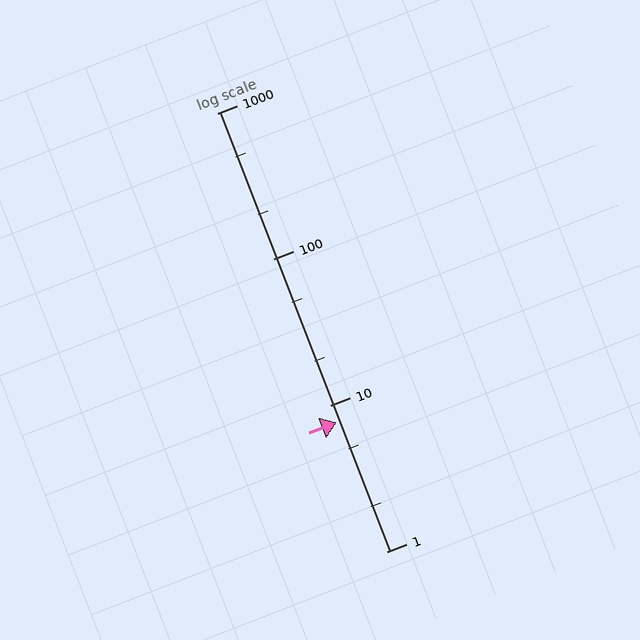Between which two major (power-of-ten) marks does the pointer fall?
The pointer is between 1 and 10.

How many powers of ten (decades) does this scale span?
The scale spans 3 decades, from 1 to 1000.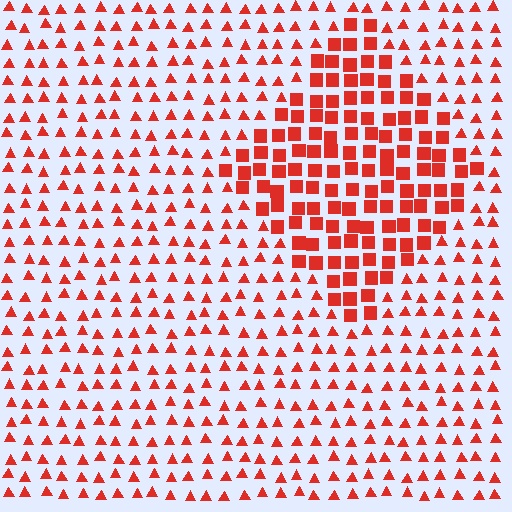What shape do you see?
I see a diamond.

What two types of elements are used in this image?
The image uses squares inside the diamond region and triangles outside it.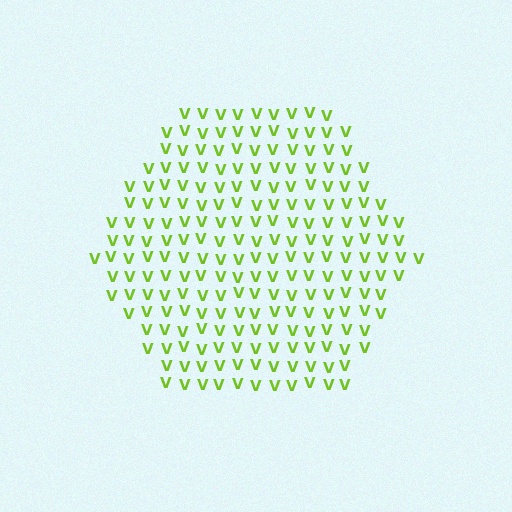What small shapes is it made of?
It is made of small letter V's.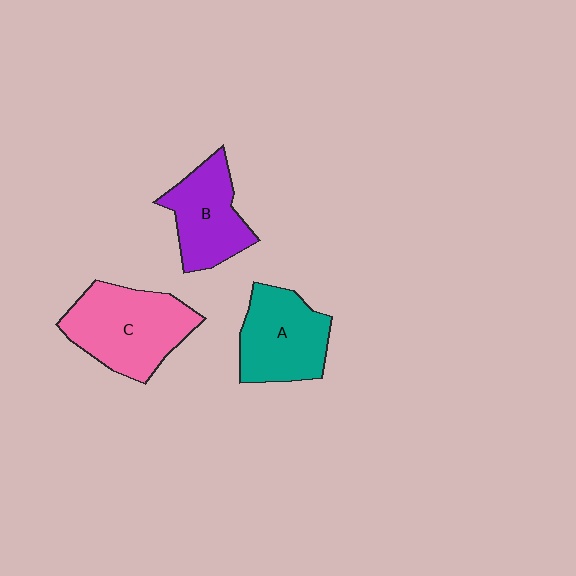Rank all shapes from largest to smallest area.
From largest to smallest: C (pink), A (teal), B (purple).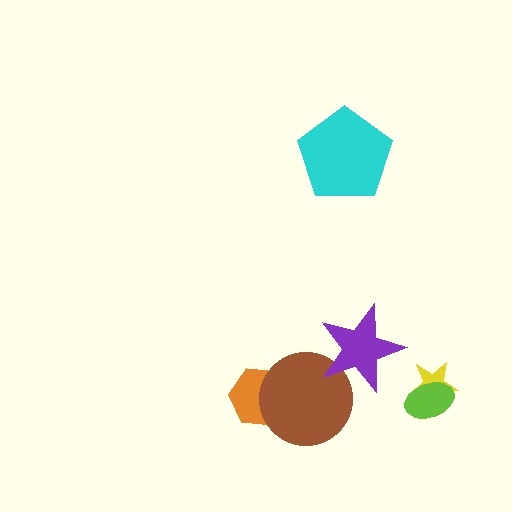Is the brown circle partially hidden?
Yes, it is partially covered by another shape.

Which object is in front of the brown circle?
The purple star is in front of the brown circle.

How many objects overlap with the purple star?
1 object overlaps with the purple star.